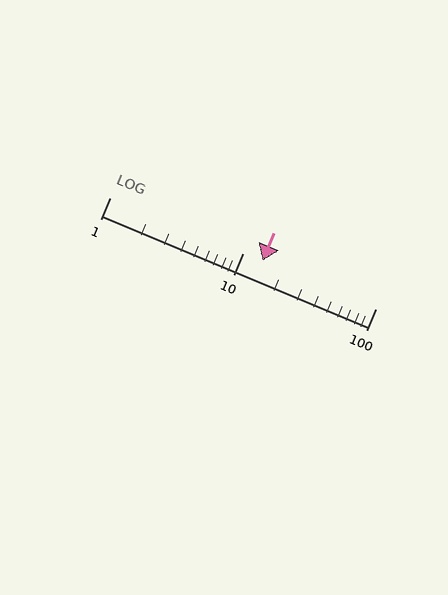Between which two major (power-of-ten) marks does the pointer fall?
The pointer is between 10 and 100.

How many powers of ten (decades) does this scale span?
The scale spans 2 decades, from 1 to 100.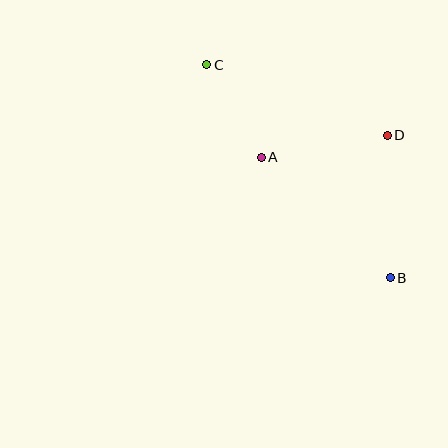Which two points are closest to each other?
Points A and C are closest to each other.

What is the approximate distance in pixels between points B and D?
The distance between B and D is approximately 142 pixels.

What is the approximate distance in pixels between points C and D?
The distance between C and D is approximately 194 pixels.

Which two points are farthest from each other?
Points B and C are farthest from each other.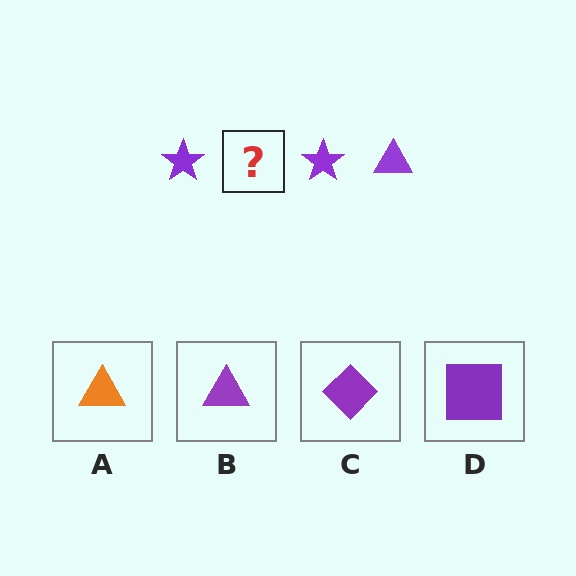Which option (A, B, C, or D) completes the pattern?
B.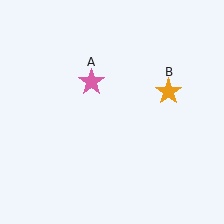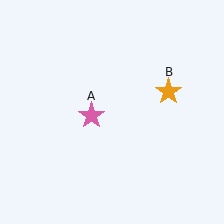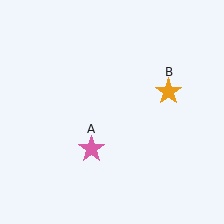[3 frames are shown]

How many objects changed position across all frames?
1 object changed position: pink star (object A).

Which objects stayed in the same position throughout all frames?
Orange star (object B) remained stationary.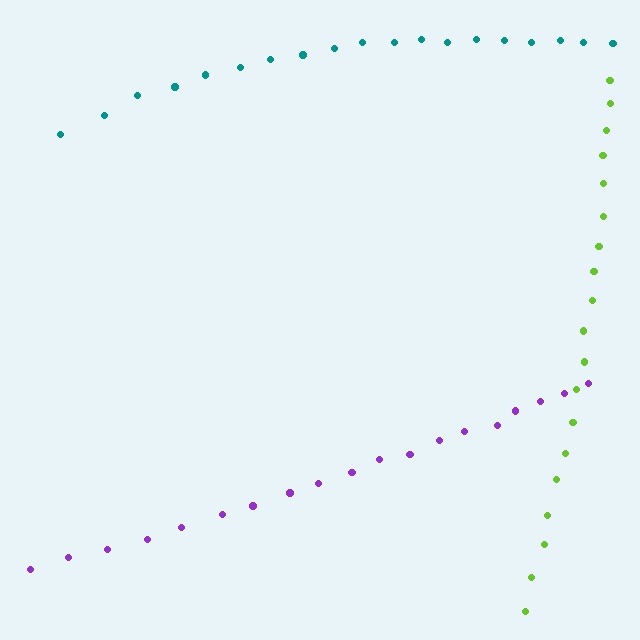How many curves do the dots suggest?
There are 3 distinct paths.